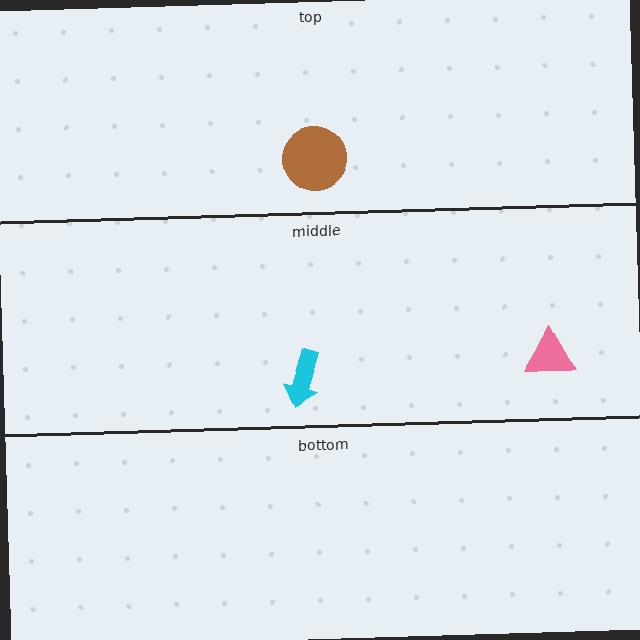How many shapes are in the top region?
1.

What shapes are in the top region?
The brown circle.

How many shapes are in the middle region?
2.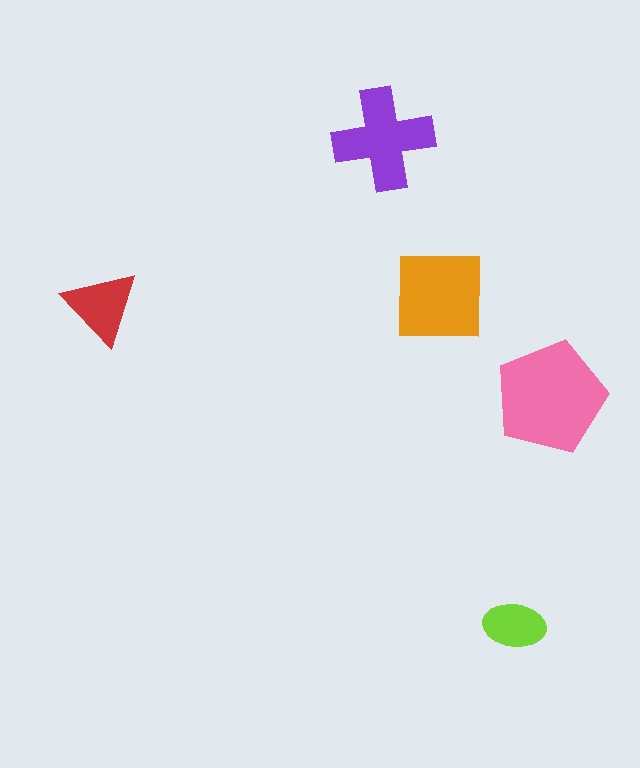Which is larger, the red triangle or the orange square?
The orange square.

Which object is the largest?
The pink pentagon.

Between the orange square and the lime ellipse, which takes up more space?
The orange square.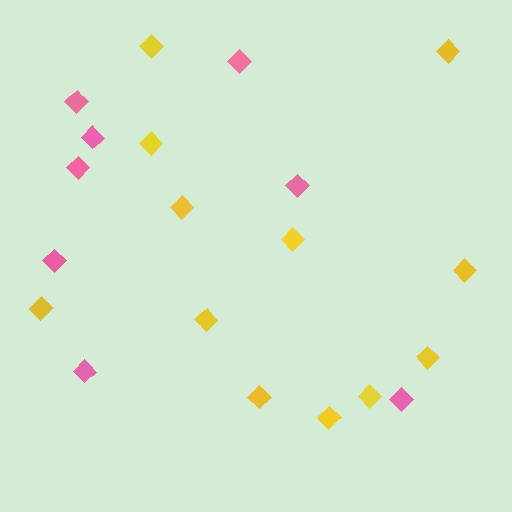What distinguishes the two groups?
There are 2 groups: one group of yellow diamonds (12) and one group of pink diamonds (8).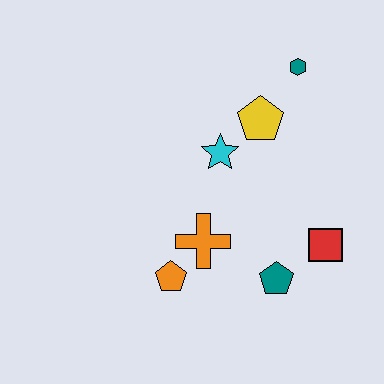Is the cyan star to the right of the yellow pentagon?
No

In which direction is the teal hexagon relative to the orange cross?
The teal hexagon is above the orange cross.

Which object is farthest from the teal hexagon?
The orange pentagon is farthest from the teal hexagon.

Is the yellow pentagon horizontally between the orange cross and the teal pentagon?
Yes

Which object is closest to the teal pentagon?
The red square is closest to the teal pentagon.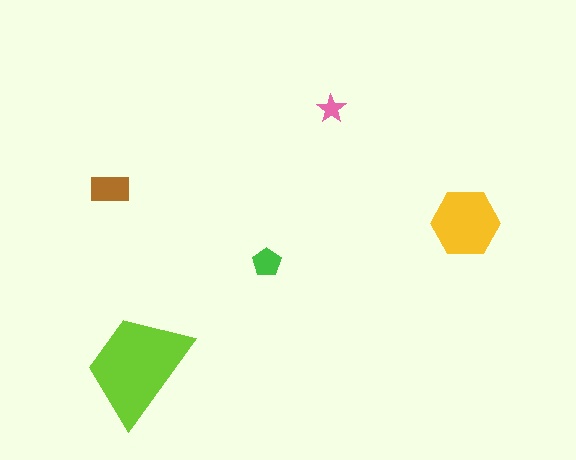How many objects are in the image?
There are 5 objects in the image.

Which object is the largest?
The lime trapezoid.